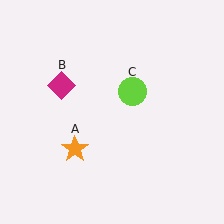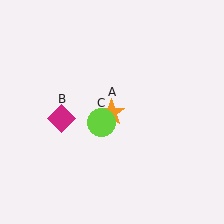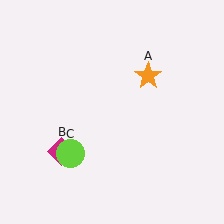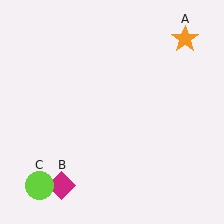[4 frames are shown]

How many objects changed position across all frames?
3 objects changed position: orange star (object A), magenta diamond (object B), lime circle (object C).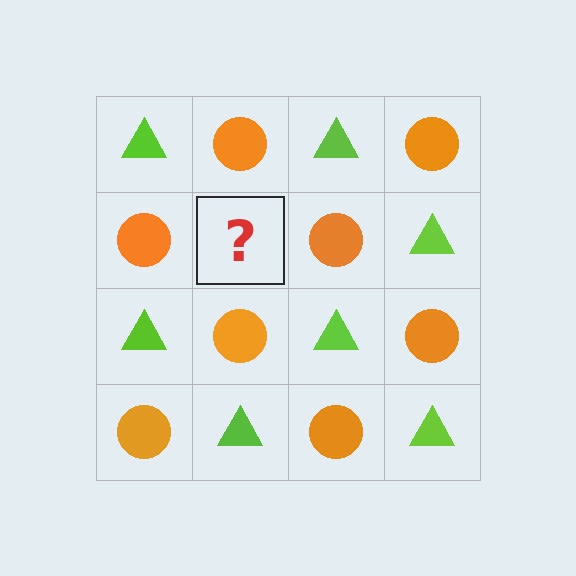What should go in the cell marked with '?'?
The missing cell should contain a lime triangle.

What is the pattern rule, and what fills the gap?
The rule is that it alternates lime triangle and orange circle in a checkerboard pattern. The gap should be filled with a lime triangle.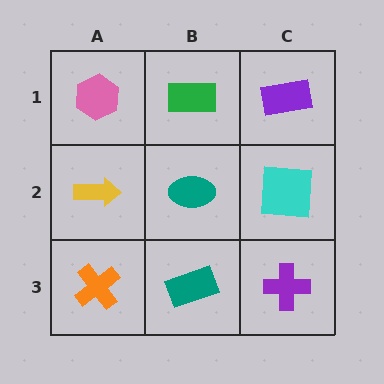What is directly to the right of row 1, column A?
A green rectangle.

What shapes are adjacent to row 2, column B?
A green rectangle (row 1, column B), a teal rectangle (row 3, column B), a yellow arrow (row 2, column A), a cyan square (row 2, column C).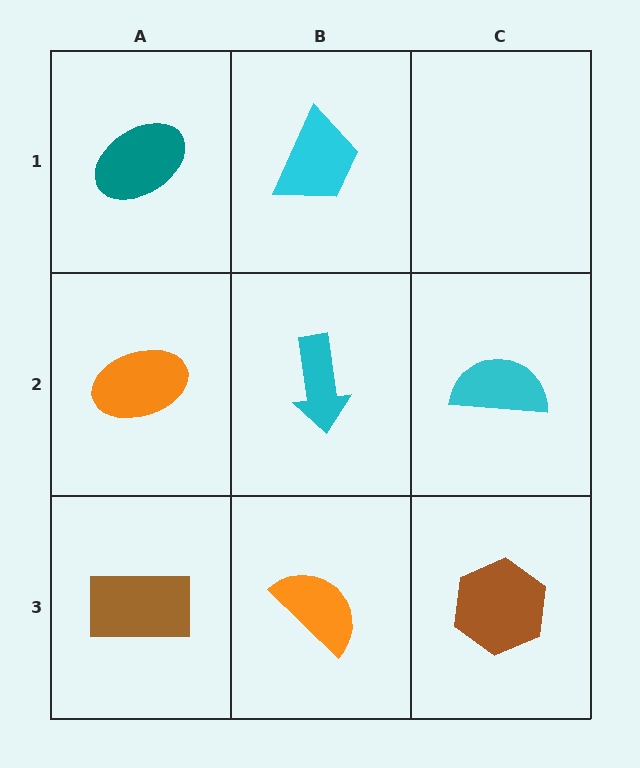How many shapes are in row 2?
3 shapes.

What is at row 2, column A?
An orange ellipse.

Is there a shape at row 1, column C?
No, that cell is empty.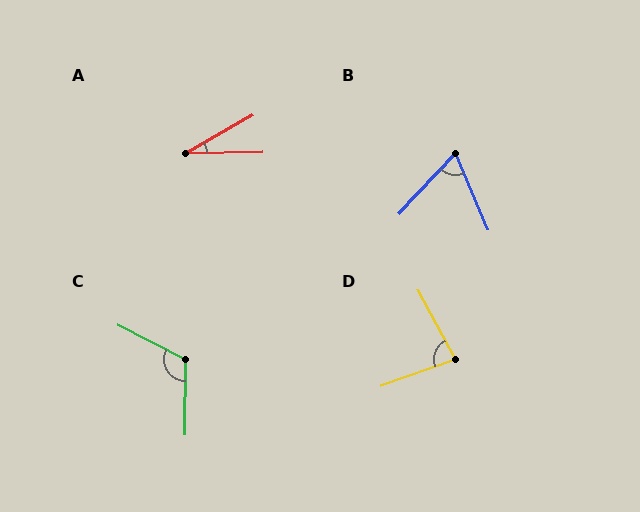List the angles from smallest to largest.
A (29°), B (66°), D (81°), C (116°).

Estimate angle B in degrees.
Approximately 66 degrees.